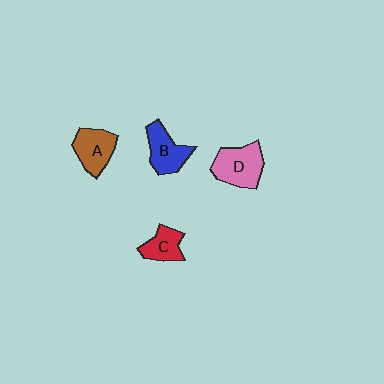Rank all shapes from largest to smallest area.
From largest to smallest: D (pink), A (brown), B (blue), C (red).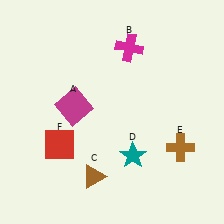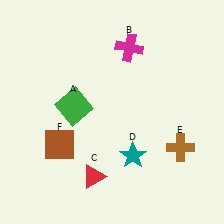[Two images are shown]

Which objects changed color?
A changed from magenta to green. C changed from brown to red. F changed from red to brown.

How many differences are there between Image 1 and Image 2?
There are 3 differences between the two images.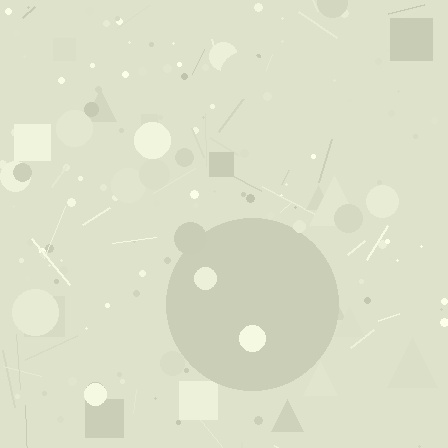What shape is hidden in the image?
A circle is hidden in the image.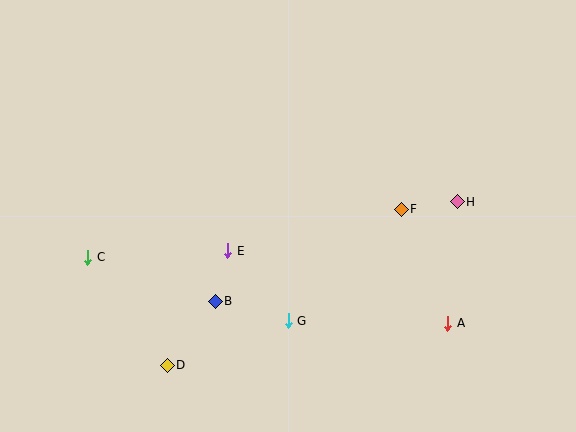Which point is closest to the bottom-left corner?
Point D is closest to the bottom-left corner.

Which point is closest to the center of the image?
Point E at (228, 251) is closest to the center.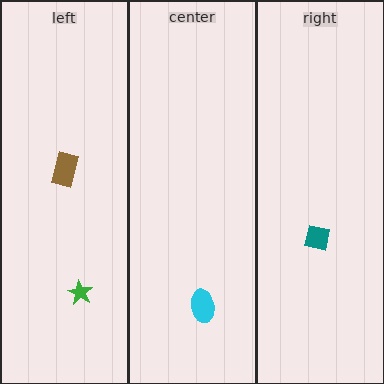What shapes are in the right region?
The teal square.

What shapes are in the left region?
The green star, the brown rectangle.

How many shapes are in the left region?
2.